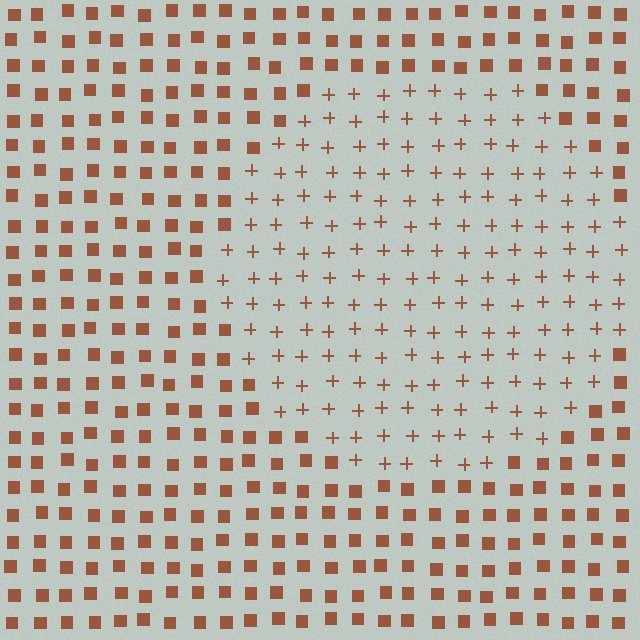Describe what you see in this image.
The image is filled with small brown elements arranged in a uniform grid. A circle-shaped region contains plus signs, while the surrounding area contains squares. The boundary is defined purely by the change in element shape.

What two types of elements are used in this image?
The image uses plus signs inside the circle region and squares outside it.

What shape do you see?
I see a circle.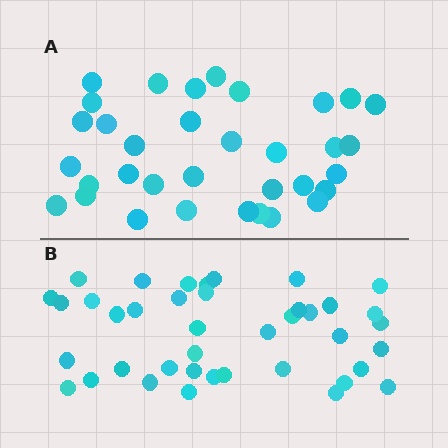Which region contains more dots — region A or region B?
Region B (the bottom region) has more dots.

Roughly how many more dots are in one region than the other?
Region B has about 6 more dots than region A.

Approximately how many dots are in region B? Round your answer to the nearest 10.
About 40 dots.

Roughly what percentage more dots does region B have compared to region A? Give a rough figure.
About 20% more.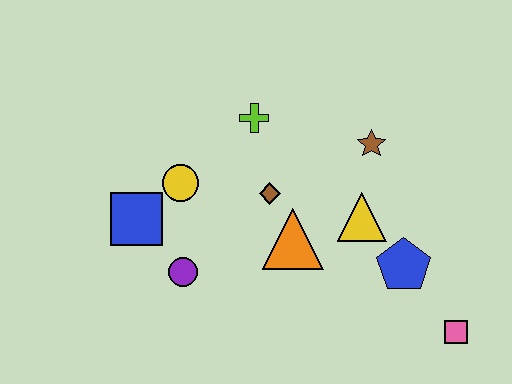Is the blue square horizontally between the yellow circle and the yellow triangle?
No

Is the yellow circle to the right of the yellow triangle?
No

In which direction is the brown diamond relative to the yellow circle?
The brown diamond is to the right of the yellow circle.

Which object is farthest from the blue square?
The pink square is farthest from the blue square.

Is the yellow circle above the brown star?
No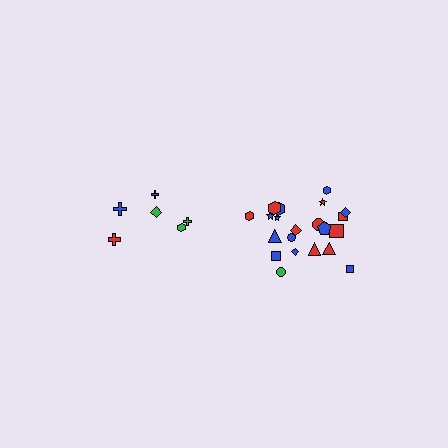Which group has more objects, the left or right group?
The right group.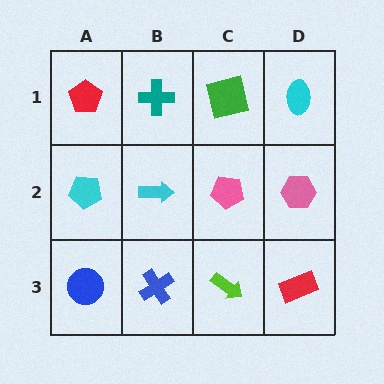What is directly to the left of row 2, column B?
A cyan pentagon.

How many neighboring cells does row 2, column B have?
4.